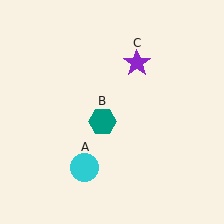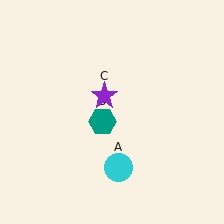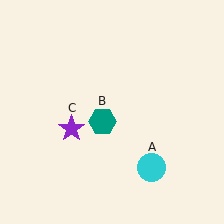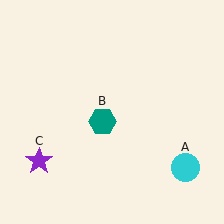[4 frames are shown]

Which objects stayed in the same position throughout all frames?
Teal hexagon (object B) remained stationary.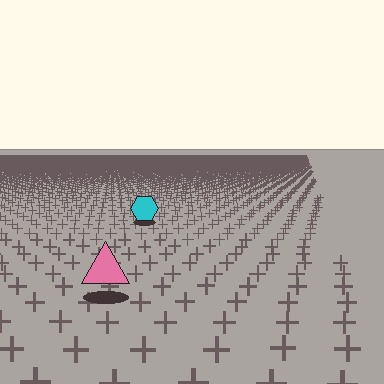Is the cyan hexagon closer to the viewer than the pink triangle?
No. The pink triangle is closer — you can tell from the texture gradient: the ground texture is coarser near it.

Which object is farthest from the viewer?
The cyan hexagon is farthest from the viewer. It appears smaller and the ground texture around it is denser.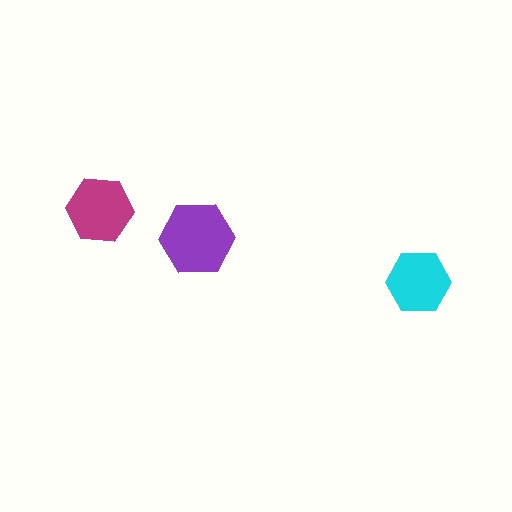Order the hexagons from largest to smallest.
the purple one, the magenta one, the cyan one.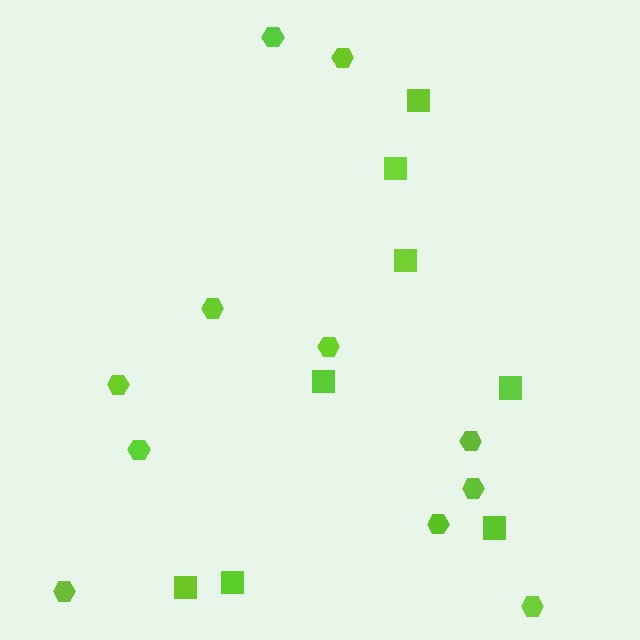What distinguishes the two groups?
There are 2 groups: one group of squares (8) and one group of hexagons (11).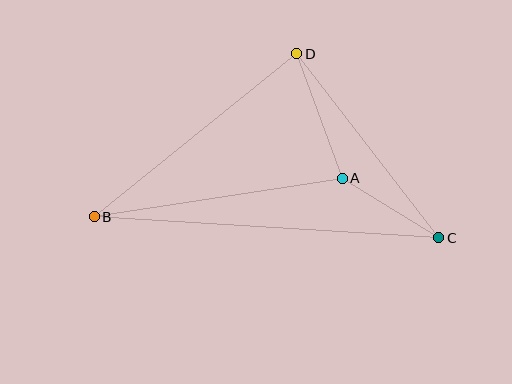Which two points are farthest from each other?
Points B and C are farthest from each other.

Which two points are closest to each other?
Points A and C are closest to each other.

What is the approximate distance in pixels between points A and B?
The distance between A and B is approximately 251 pixels.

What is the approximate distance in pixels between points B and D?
The distance between B and D is approximately 260 pixels.